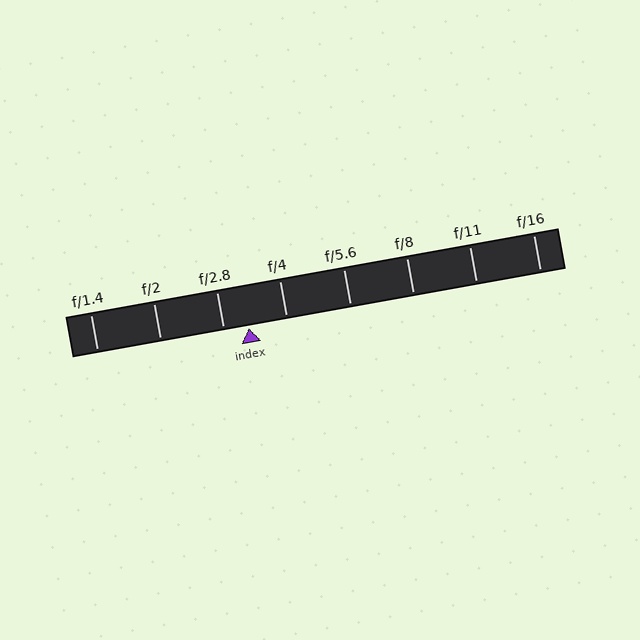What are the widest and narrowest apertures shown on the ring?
The widest aperture shown is f/1.4 and the narrowest is f/16.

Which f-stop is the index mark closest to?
The index mark is closest to f/2.8.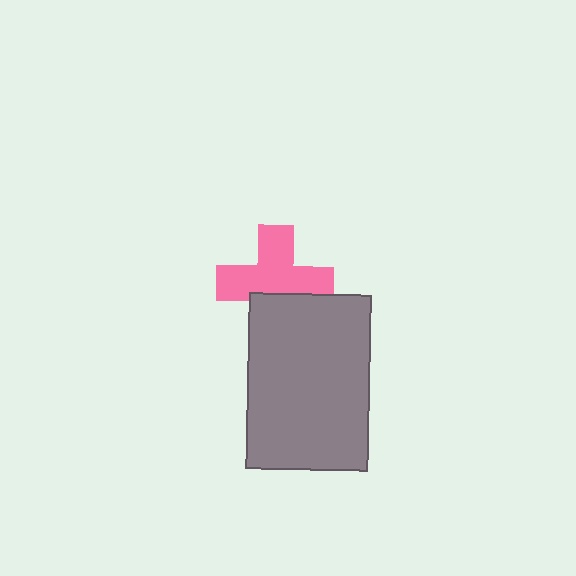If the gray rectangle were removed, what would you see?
You would see the complete pink cross.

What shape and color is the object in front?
The object in front is a gray rectangle.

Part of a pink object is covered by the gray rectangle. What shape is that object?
It is a cross.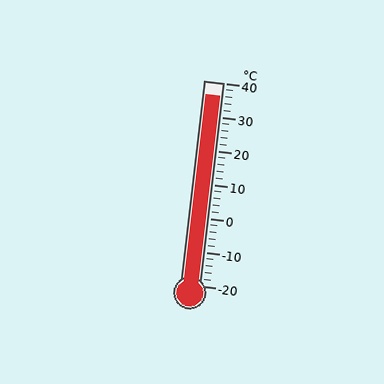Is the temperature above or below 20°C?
The temperature is above 20°C.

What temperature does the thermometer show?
The thermometer shows approximately 36°C.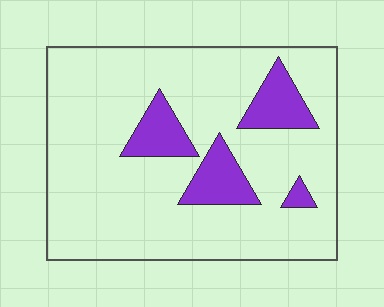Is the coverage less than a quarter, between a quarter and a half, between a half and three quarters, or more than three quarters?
Less than a quarter.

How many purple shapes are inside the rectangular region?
4.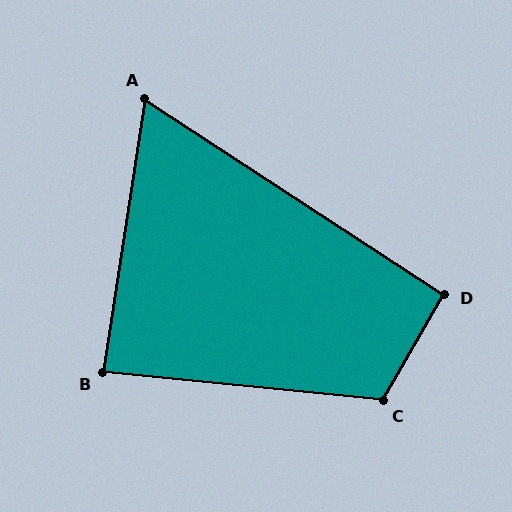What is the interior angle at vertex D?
Approximately 93 degrees (approximately right).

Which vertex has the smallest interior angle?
A, at approximately 66 degrees.